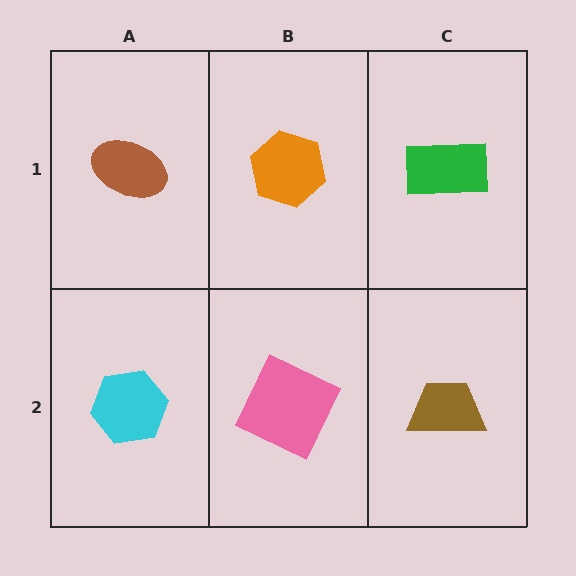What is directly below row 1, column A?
A cyan hexagon.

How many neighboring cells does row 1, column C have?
2.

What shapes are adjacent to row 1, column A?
A cyan hexagon (row 2, column A), an orange hexagon (row 1, column B).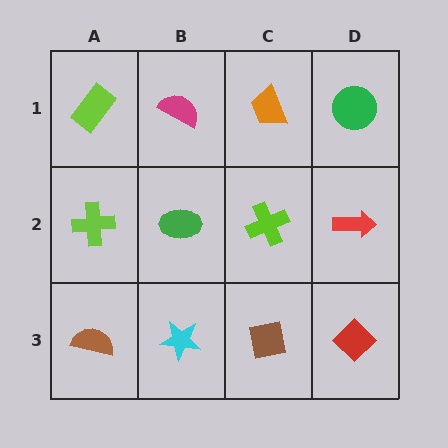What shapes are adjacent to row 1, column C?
A lime cross (row 2, column C), a magenta semicircle (row 1, column B), a green circle (row 1, column D).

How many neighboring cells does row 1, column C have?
3.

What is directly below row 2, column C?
A brown square.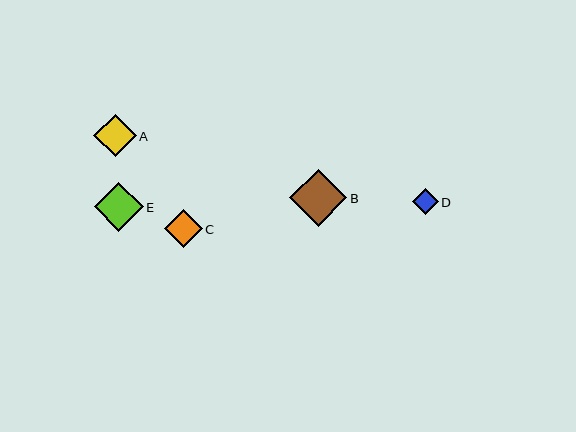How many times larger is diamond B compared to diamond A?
Diamond B is approximately 1.3 times the size of diamond A.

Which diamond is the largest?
Diamond B is the largest with a size of approximately 57 pixels.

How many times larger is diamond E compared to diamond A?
Diamond E is approximately 1.2 times the size of diamond A.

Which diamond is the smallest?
Diamond D is the smallest with a size of approximately 25 pixels.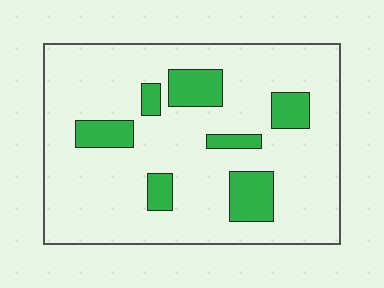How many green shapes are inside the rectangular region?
7.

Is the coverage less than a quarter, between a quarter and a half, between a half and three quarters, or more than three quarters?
Less than a quarter.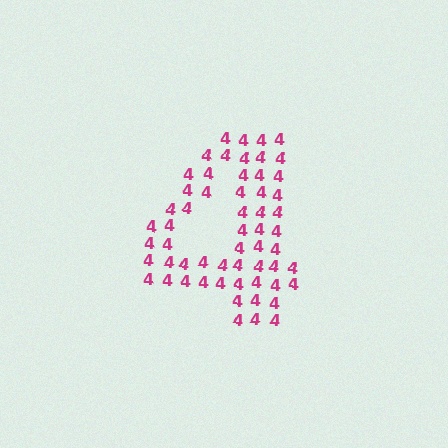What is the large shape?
The large shape is the digit 4.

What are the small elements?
The small elements are digit 4's.